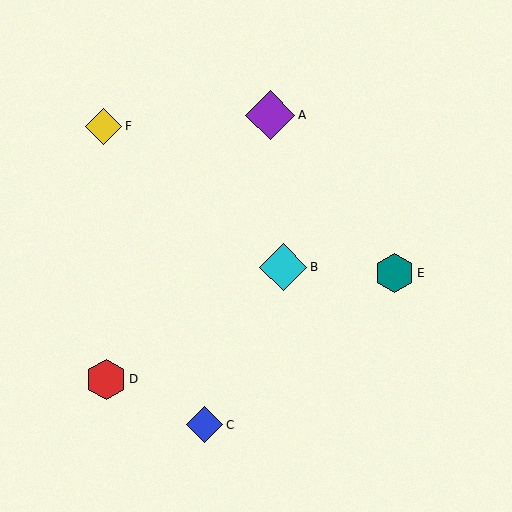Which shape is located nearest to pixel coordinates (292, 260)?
The cyan diamond (labeled B) at (283, 267) is nearest to that location.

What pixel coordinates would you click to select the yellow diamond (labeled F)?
Click at (104, 126) to select the yellow diamond F.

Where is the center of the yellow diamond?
The center of the yellow diamond is at (104, 126).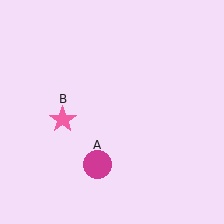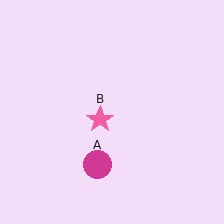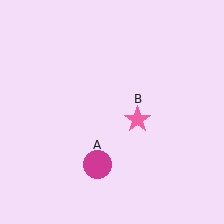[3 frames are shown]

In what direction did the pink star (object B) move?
The pink star (object B) moved right.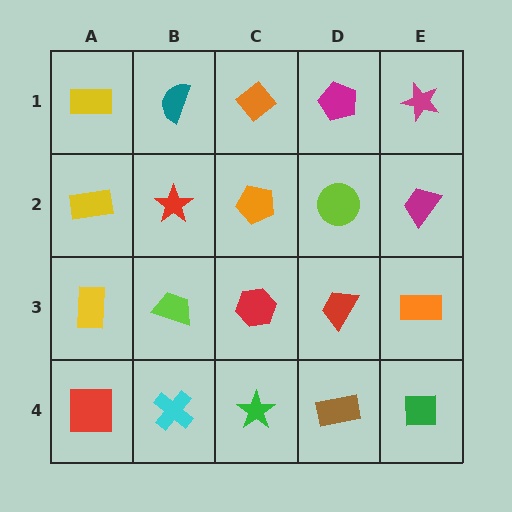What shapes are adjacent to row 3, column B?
A red star (row 2, column B), a cyan cross (row 4, column B), a yellow rectangle (row 3, column A), a red hexagon (row 3, column C).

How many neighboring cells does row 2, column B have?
4.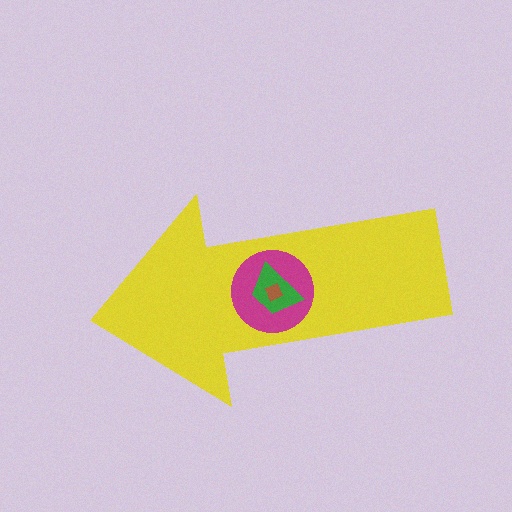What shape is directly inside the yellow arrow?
The magenta circle.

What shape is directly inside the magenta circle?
The green trapezoid.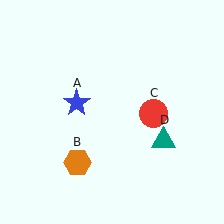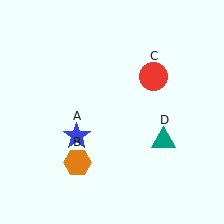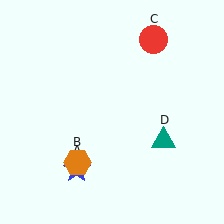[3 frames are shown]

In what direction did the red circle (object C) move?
The red circle (object C) moved up.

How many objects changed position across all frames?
2 objects changed position: blue star (object A), red circle (object C).